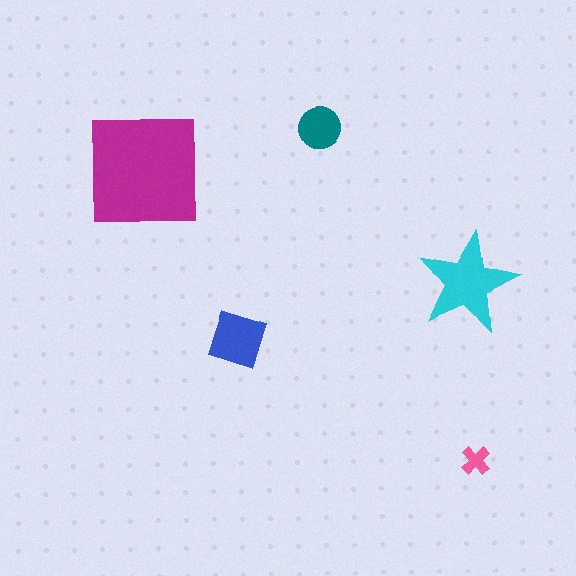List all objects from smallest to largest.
The pink cross, the teal circle, the blue diamond, the cyan star, the magenta square.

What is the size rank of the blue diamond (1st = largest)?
3rd.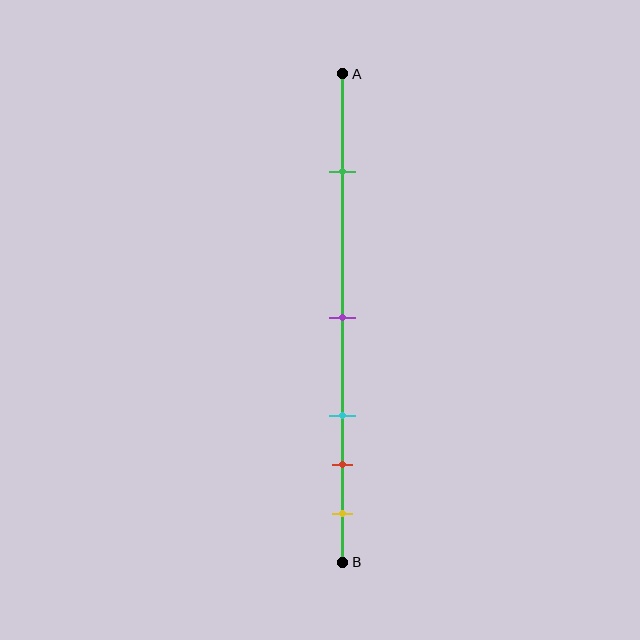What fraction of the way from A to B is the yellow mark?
The yellow mark is approximately 90% (0.9) of the way from A to B.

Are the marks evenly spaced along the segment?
No, the marks are not evenly spaced.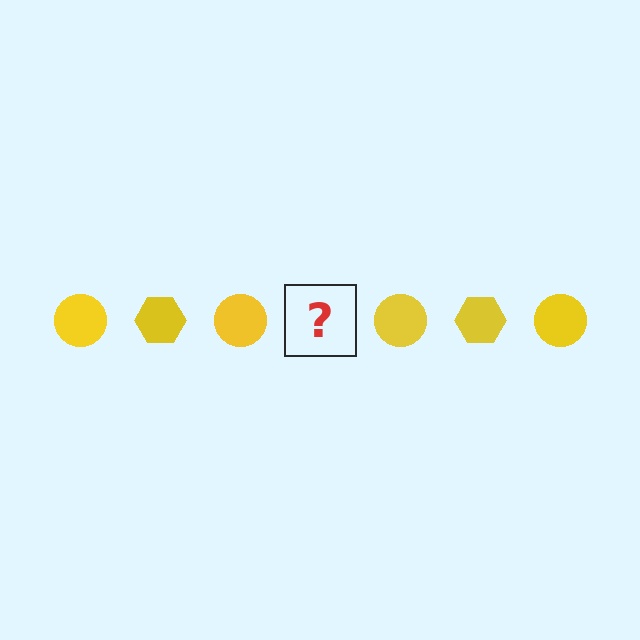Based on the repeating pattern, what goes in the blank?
The blank should be a yellow hexagon.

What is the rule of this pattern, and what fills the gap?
The rule is that the pattern cycles through circle, hexagon shapes in yellow. The gap should be filled with a yellow hexagon.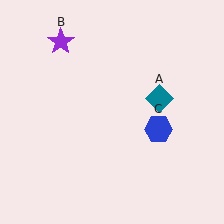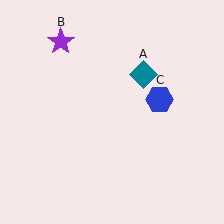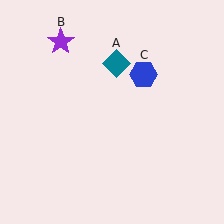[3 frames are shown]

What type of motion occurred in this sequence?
The teal diamond (object A), blue hexagon (object C) rotated counterclockwise around the center of the scene.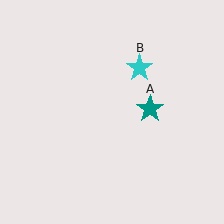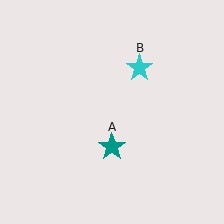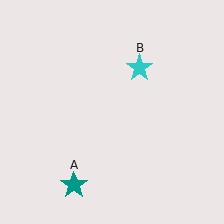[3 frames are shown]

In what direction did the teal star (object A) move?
The teal star (object A) moved down and to the left.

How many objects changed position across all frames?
1 object changed position: teal star (object A).